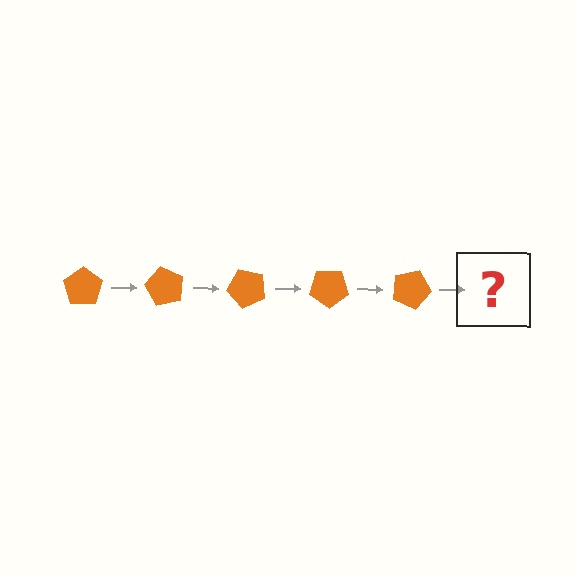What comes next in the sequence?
The next element should be an orange pentagon rotated 300 degrees.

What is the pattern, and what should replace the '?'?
The pattern is that the pentagon rotates 60 degrees each step. The '?' should be an orange pentagon rotated 300 degrees.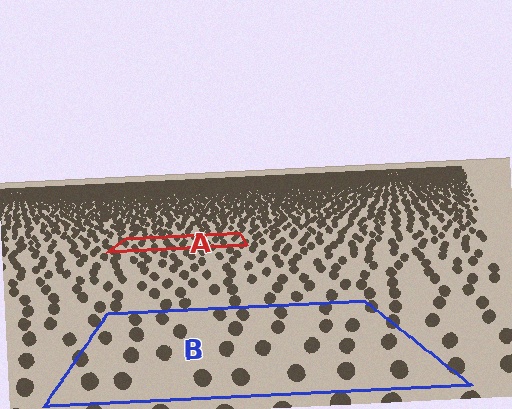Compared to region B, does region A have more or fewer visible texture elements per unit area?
Region A has more texture elements per unit area — they are packed more densely because it is farther away.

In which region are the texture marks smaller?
The texture marks are smaller in region A, because it is farther away.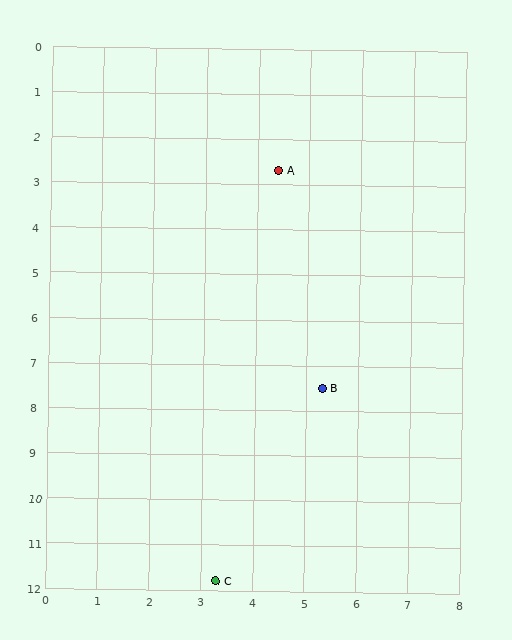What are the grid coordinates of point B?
Point B is at approximately (5.3, 7.5).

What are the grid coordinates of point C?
Point C is at approximately (3.3, 11.8).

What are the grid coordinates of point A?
Point A is at approximately (4.4, 2.7).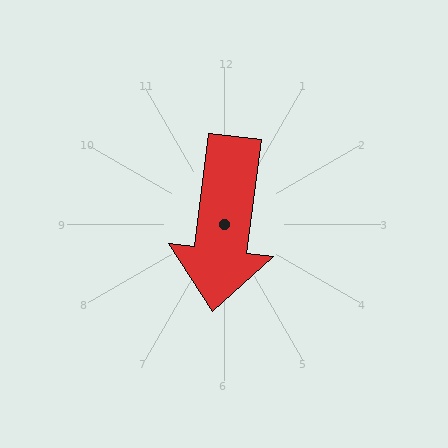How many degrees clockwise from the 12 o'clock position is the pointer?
Approximately 187 degrees.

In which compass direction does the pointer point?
South.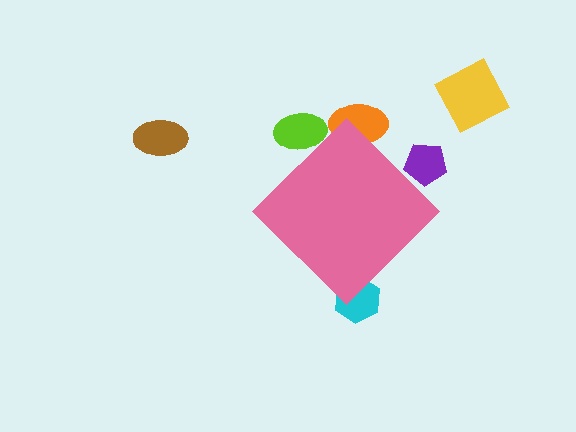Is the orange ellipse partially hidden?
Yes, the orange ellipse is partially hidden behind the pink diamond.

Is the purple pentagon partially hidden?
Yes, the purple pentagon is partially hidden behind the pink diamond.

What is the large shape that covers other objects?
A pink diamond.